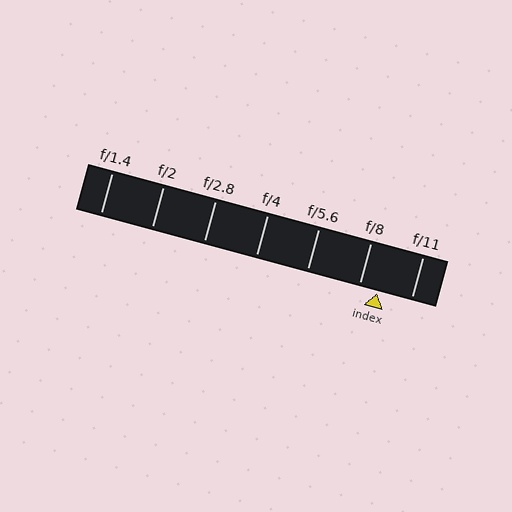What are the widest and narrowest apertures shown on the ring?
The widest aperture shown is f/1.4 and the narrowest is f/11.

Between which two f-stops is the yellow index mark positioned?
The index mark is between f/8 and f/11.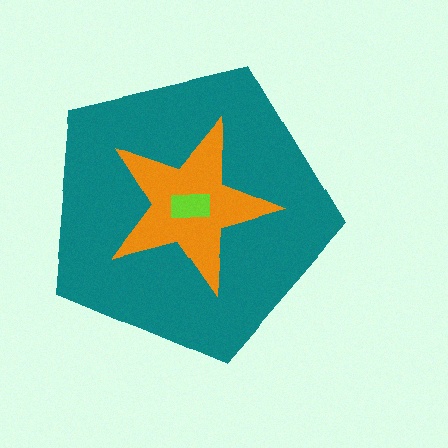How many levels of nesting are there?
3.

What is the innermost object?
The lime rectangle.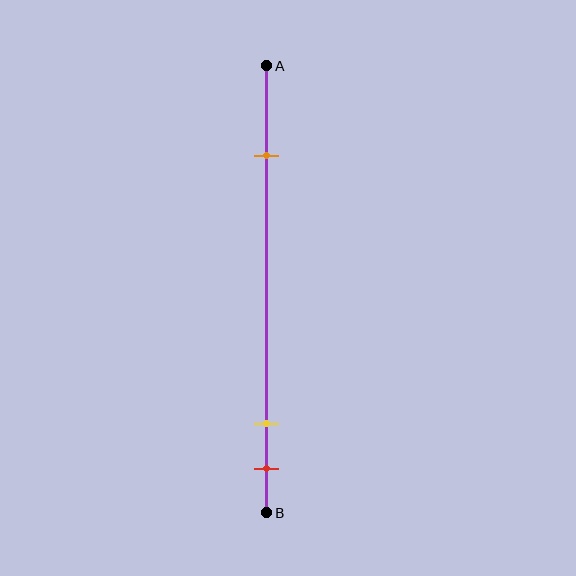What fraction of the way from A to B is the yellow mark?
The yellow mark is approximately 80% (0.8) of the way from A to B.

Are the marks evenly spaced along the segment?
No, the marks are not evenly spaced.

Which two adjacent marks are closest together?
The yellow and red marks are the closest adjacent pair.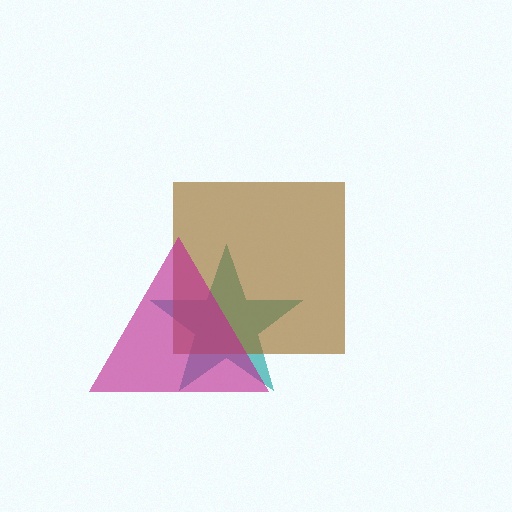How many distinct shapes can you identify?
There are 3 distinct shapes: a teal star, a brown square, a magenta triangle.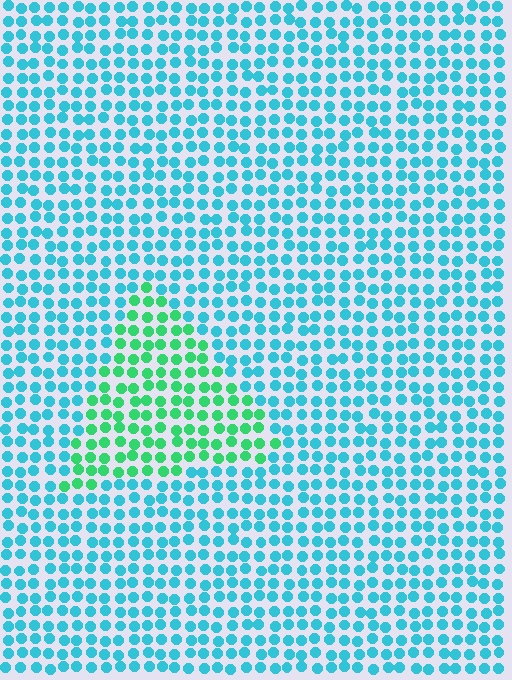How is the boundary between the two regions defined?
The boundary is defined purely by a slight shift in hue (about 45 degrees). Spacing, size, and orientation are identical on both sides.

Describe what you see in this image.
The image is filled with small cyan elements in a uniform arrangement. A triangle-shaped region is visible where the elements are tinted to a slightly different hue, forming a subtle color boundary.